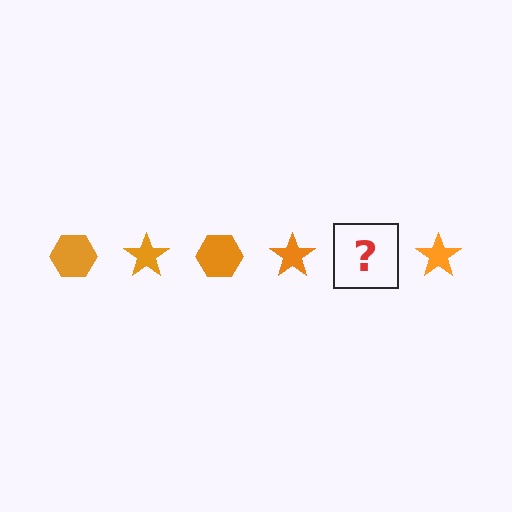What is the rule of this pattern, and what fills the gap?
The rule is that the pattern cycles through hexagon, star shapes in orange. The gap should be filled with an orange hexagon.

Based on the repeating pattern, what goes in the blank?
The blank should be an orange hexagon.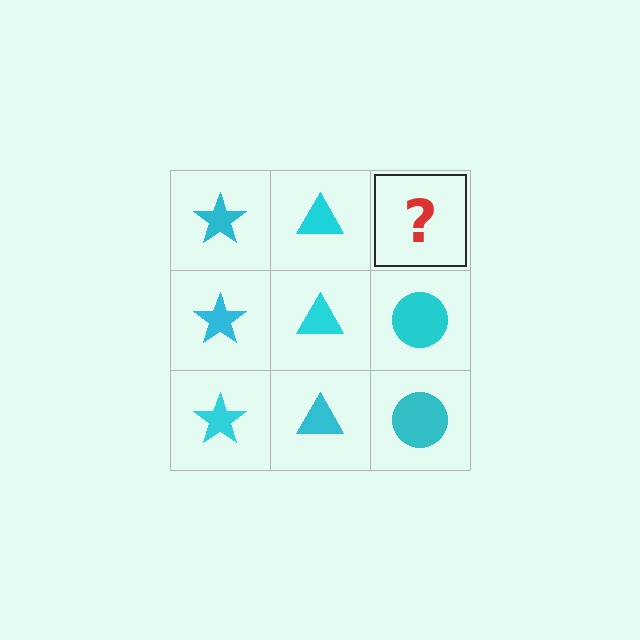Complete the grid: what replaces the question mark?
The question mark should be replaced with a cyan circle.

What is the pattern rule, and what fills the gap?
The rule is that each column has a consistent shape. The gap should be filled with a cyan circle.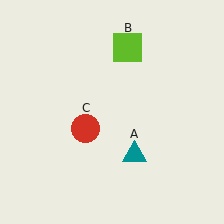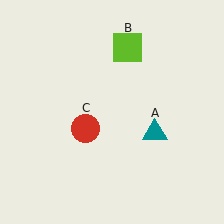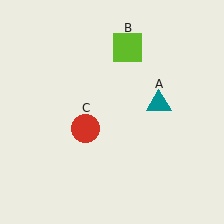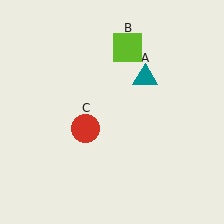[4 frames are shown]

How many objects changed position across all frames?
1 object changed position: teal triangle (object A).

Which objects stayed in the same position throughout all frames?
Lime square (object B) and red circle (object C) remained stationary.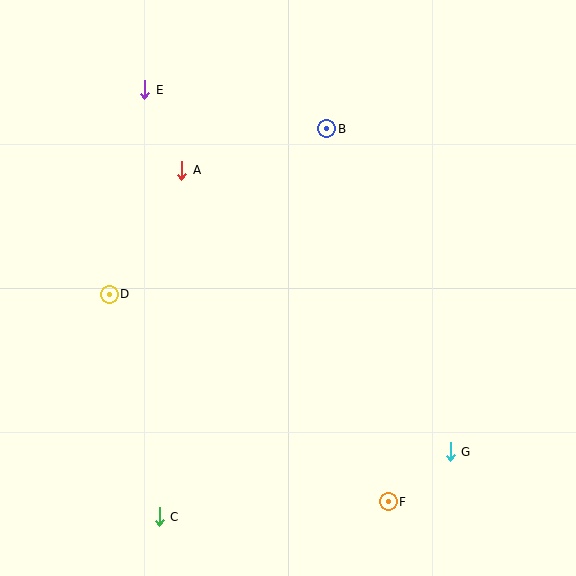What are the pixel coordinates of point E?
Point E is at (145, 90).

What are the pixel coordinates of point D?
Point D is at (109, 294).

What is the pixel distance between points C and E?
The distance between C and E is 427 pixels.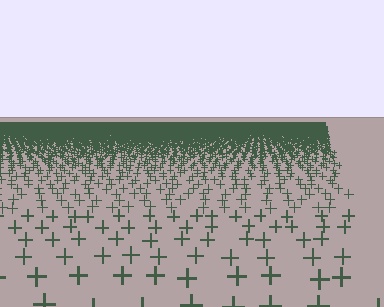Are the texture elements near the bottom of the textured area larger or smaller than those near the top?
Larger. Near the bottom, elements are closer to the viewer and appear at a bigger on-screen size.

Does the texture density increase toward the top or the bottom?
Density increases toward the top.